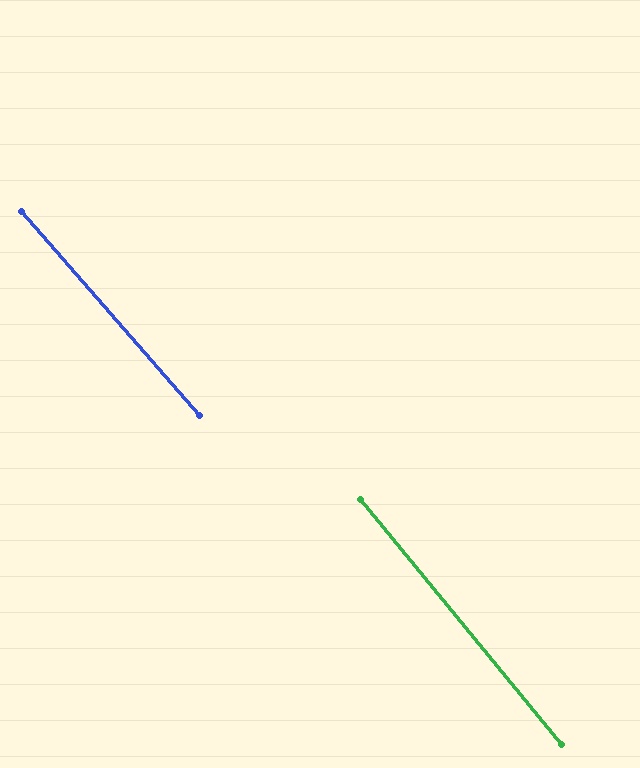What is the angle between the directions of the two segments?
Approximately 2 degrees.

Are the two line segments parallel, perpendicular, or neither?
Parallel — their directions differ by only 1.8°.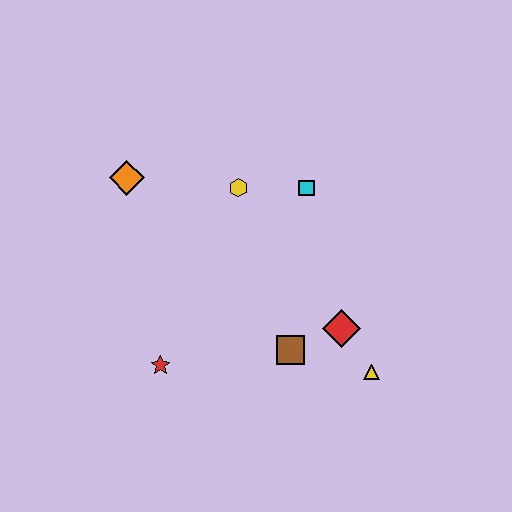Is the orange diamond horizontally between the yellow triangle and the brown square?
No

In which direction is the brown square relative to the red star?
The brown square is to the right of the red star.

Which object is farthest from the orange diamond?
The yellow triangle is farthest from the orange diamond.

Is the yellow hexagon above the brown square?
Yes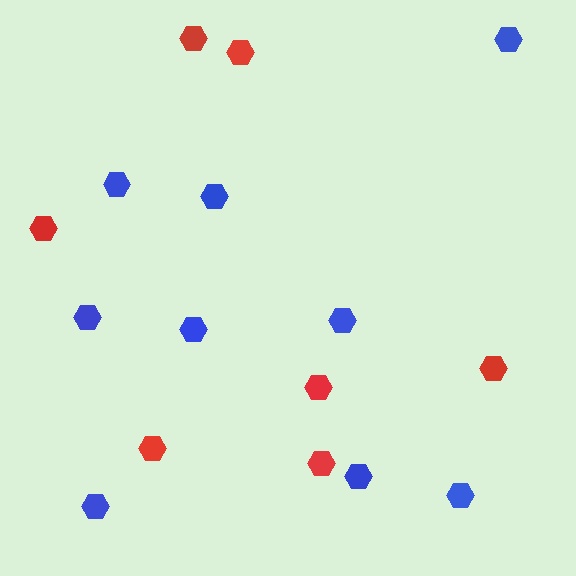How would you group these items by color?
There are 2 groups: one group of blue hexagons (9) and one group of red hexagons (7).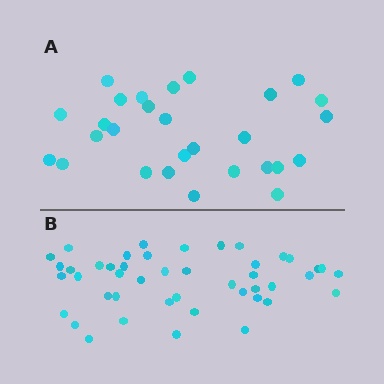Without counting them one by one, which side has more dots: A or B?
Region B (the bottom region) has more dots.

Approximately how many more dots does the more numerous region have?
Region B has approximately 15 more dots than region A.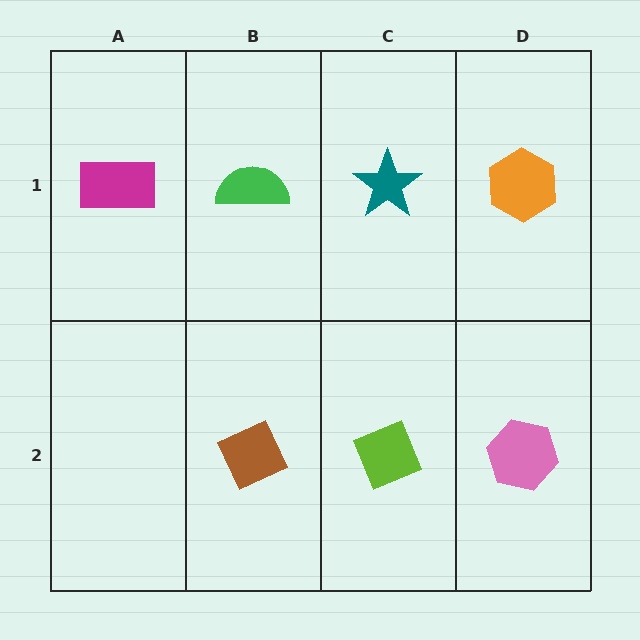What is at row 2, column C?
A lime diamond.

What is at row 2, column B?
A brown diamond.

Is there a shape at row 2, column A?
No, that cell is empty.